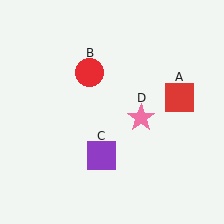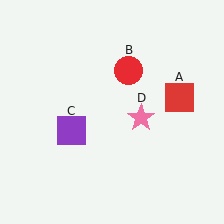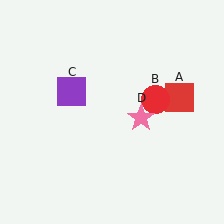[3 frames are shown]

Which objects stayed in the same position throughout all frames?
Red square (object A) and pink star (object D) remained stationary.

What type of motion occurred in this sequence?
The red circle (object B), purple square (object C) rotated clockwise around the center of the scene.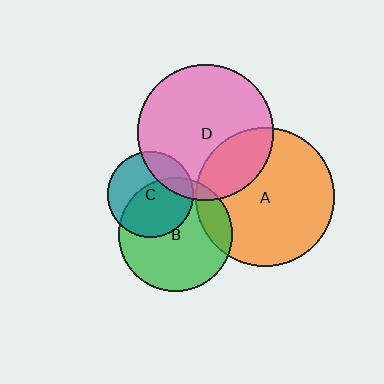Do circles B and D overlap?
Yes.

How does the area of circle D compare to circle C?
Approximately 2.5 times.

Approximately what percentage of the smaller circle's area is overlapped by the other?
Approximately 10%.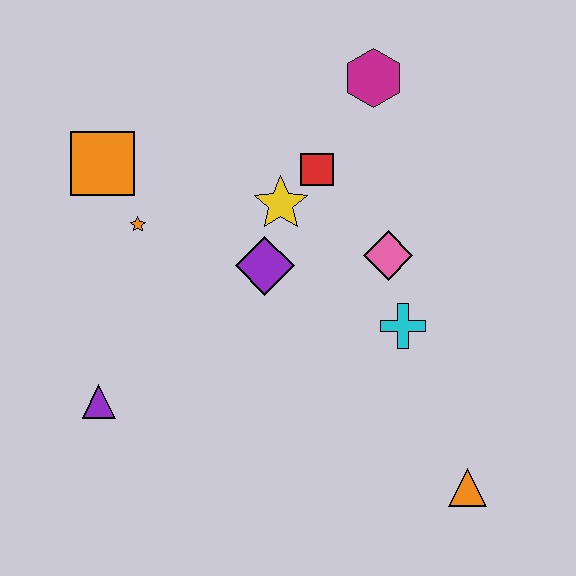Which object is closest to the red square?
The yellow star is closest to the red square.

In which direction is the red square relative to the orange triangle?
The red square is above the orange triangle.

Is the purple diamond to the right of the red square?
No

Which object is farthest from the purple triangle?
The magenta hexagon is farthest from the purple triangle.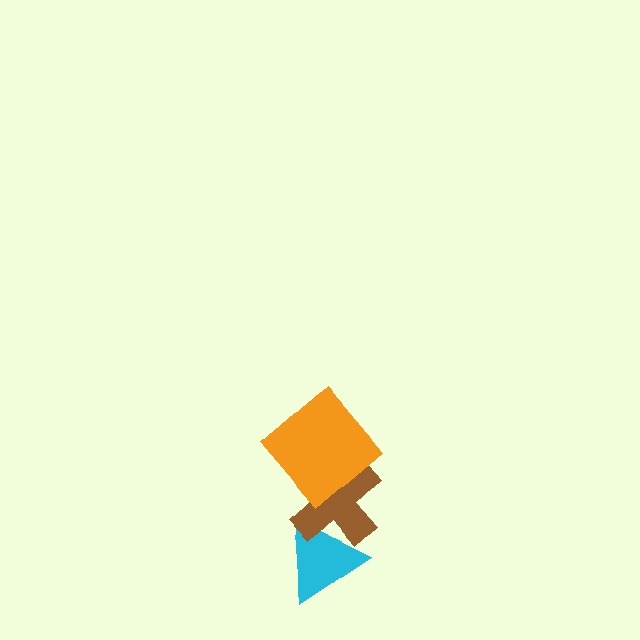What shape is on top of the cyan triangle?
The brown cross is on top of the cyan triangle.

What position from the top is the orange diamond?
The orange diamond is 1st from the top.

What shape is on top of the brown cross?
The orange diamond is on top of the brown cross.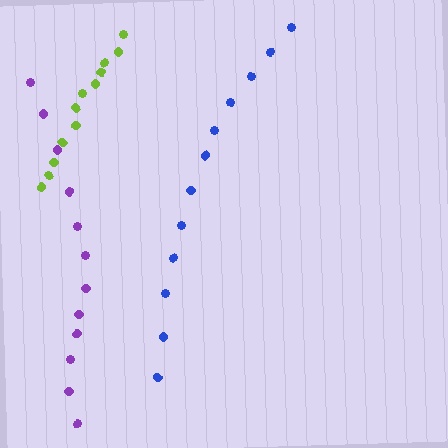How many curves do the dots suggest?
There are 3 distinct paths.